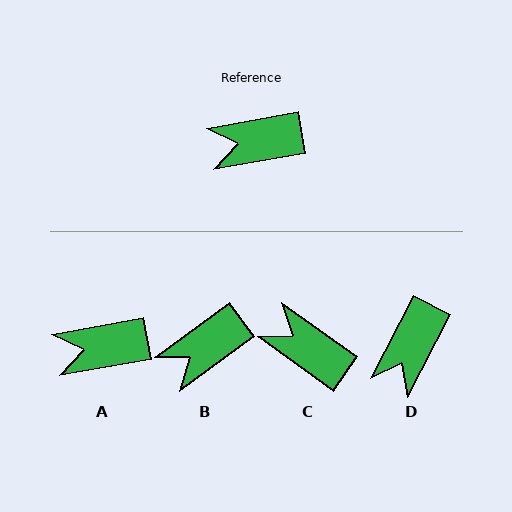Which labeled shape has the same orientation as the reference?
A.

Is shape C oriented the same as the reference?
No, it is off by about 46 degrees.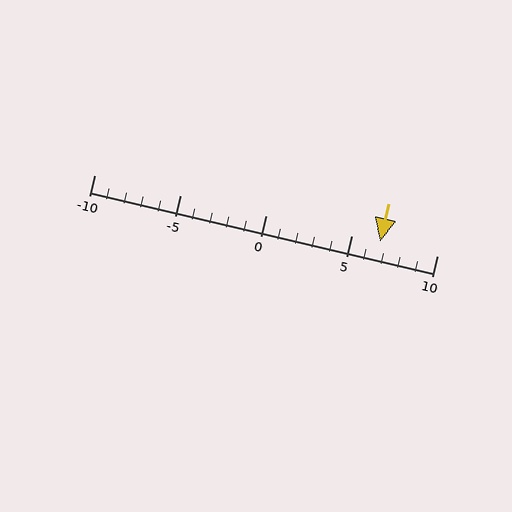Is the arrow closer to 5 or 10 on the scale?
The arrow is closer to 5.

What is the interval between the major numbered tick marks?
The major tick marks are spaced 5 units apart.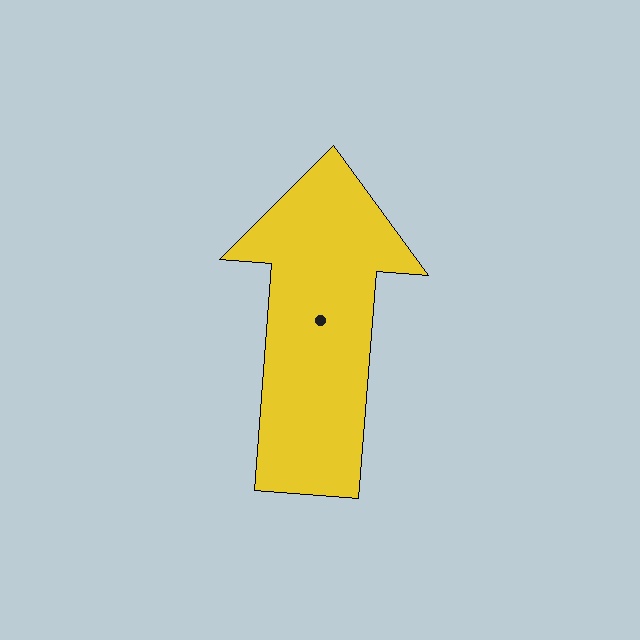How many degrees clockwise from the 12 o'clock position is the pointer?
Approximately 4 degrees.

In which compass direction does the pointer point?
North.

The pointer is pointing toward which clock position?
Roughly 12 o'clock.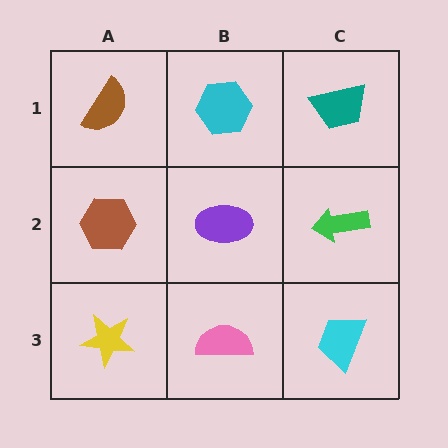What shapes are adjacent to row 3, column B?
A purple ellipse (row 2, column B), a yellow star (row 3, column A), a cyan trapezoid (row 3, column C).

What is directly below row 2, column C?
A cyan trapezoid.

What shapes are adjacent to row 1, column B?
A purple ellipse (row 2, column B), a brown semicircle (row 1, column A), a teal trapezoid (row 1, column C).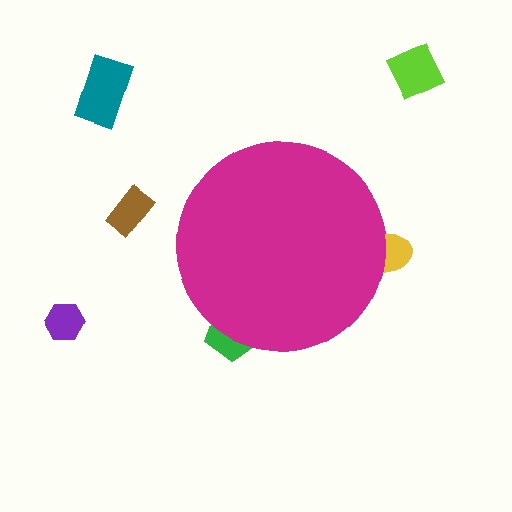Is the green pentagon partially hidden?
Yes, the green pentagon is partially hidden behind the magenta circle.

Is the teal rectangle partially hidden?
No, the teal rectangle is fully visible.